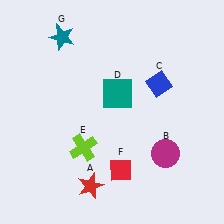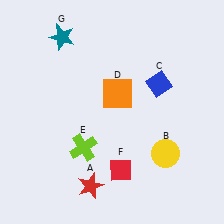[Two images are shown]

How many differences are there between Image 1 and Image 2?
There are 2 differences between the two images.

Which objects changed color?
B changed from magenta to yellow. D changed from teal to orange.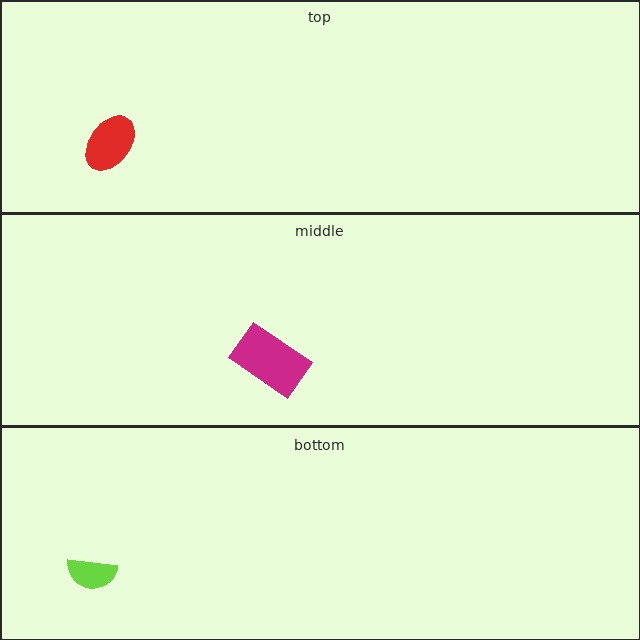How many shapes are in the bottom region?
1.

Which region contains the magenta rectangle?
The middle region.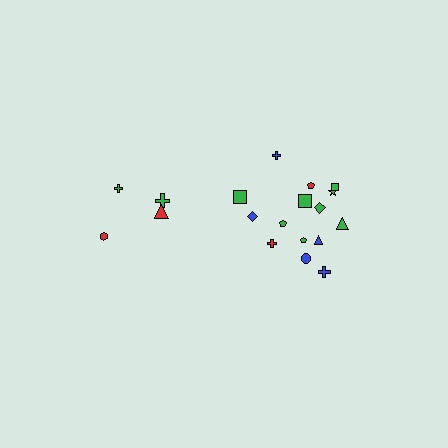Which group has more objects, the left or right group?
The right group.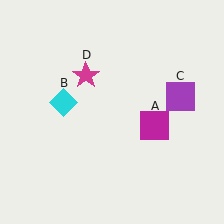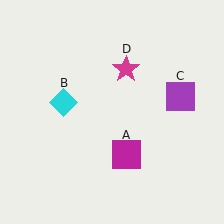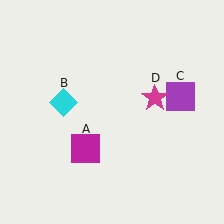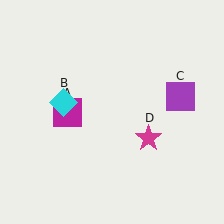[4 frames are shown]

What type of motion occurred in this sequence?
The magenta square (object A), magenta star (object D) rotated clockwise around the center of the scene.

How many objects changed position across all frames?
2 objects changed position: magenta square (object A), magenta star (object D).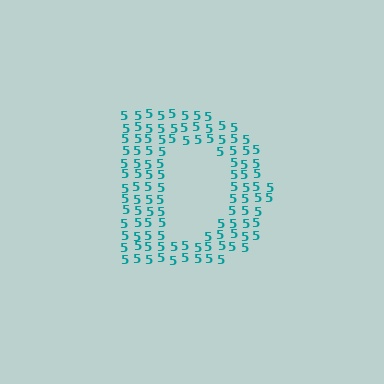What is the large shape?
The large shape is the letter D.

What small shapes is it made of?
It is made of small digit 5's.